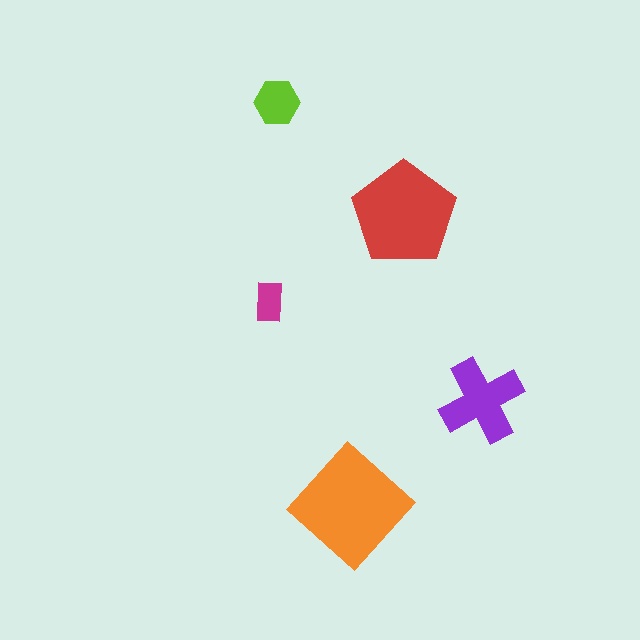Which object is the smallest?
The magenta rectangle.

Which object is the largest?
The orange diamond.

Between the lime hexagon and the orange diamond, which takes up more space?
The orange diamond.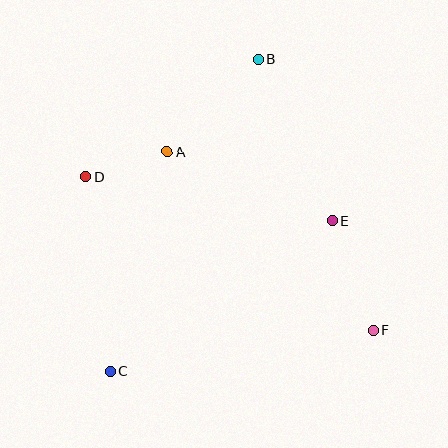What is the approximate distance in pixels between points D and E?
The distance between D and E is approximately 251 pixels.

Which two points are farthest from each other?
Points B and C are farthest from each other.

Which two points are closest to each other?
Points A and D are closest to each other.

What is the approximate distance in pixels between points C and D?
The distance between C and D is approximately 196 pixels.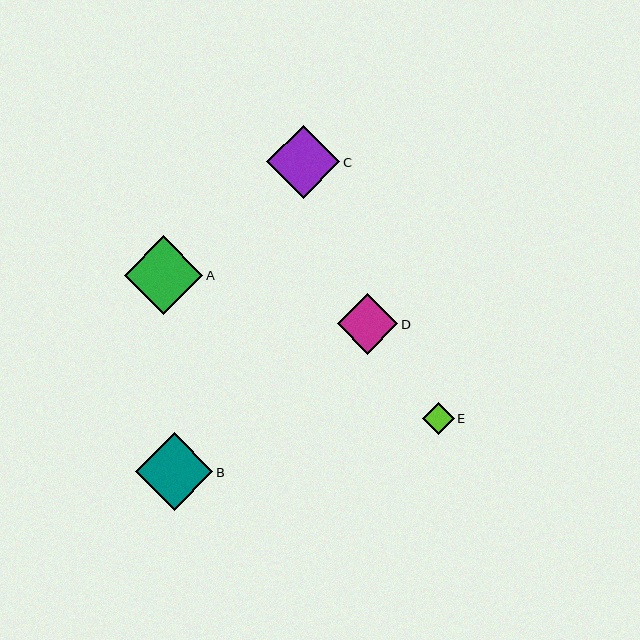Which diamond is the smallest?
Diamond E is the smallest with a size of approximately 31 pixels.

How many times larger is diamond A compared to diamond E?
Diamond A is approximately 2.5 times the size of diamond E.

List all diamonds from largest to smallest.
From largest to smallest: A, B, C, D, E.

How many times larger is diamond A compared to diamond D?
Diamond A is approximately 1.3 times the size of diamond D.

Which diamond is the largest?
Diamond A is the largest with a size of approximately 78 pixels.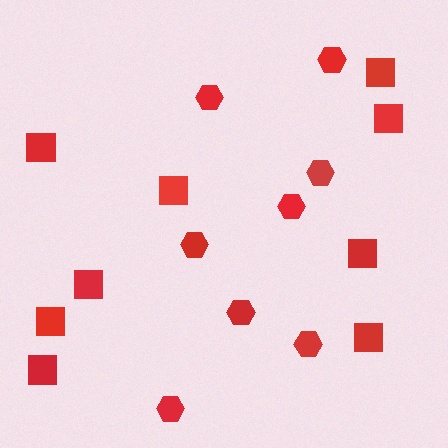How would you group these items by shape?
There are 2 groups: one group of hexagons (8) and one group of squares (9).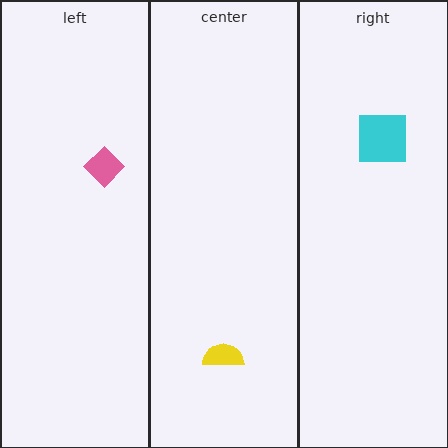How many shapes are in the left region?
1.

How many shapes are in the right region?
1.